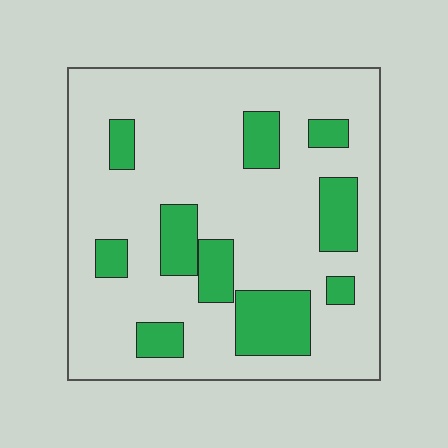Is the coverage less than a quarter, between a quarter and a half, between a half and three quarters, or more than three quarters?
Less than a quarter.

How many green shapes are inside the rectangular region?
10.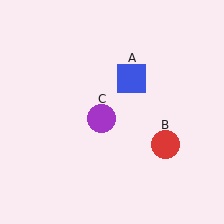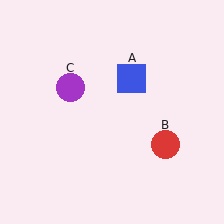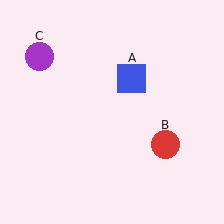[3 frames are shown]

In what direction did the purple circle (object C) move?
The purple circle (object C) moved up and to the left.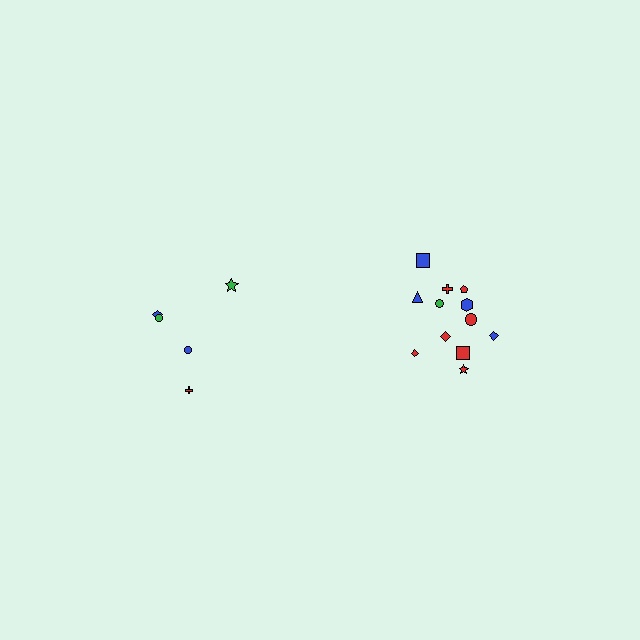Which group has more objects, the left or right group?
The right group.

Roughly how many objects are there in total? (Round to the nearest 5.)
Roughly 15 objects in total.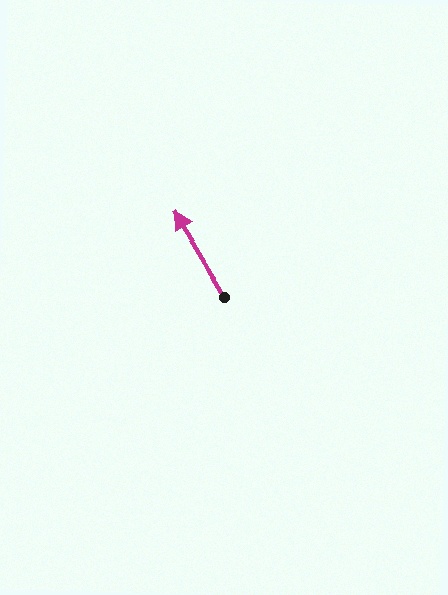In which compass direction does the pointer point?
Northwest.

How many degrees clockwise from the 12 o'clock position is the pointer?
Approximately 329 degrees.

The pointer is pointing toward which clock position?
Roughly 11 o'clock.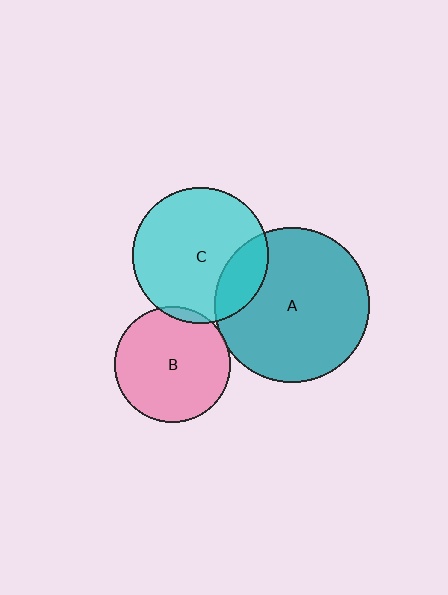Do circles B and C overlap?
Yes.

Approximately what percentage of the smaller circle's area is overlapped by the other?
Approximately 5%.